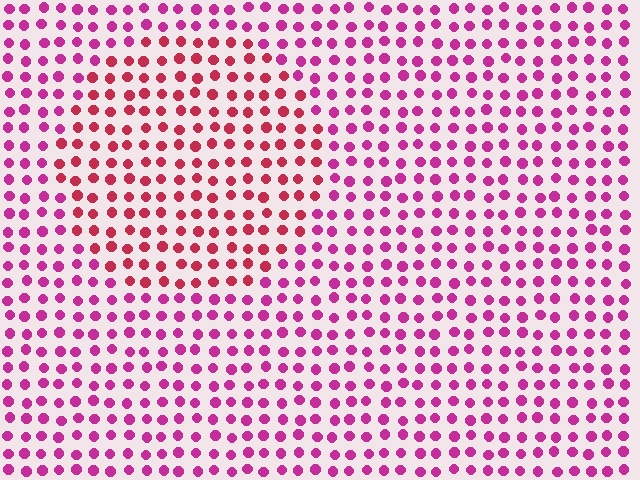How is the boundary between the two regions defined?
The boundary is defined purely by a slight shift in hue (about 30 degrees). Spacing, size, and orientation are identical on both sides.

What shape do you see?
I see a circle.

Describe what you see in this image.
The image is filled with small magenta elements in a uniform arrangement. A circle-shaped region is visible where the elements are tinted to a slightly different hue, forming a subtle color boundary.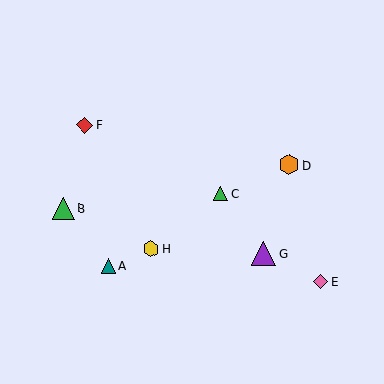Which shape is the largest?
The purple triangle (labeled G) is the largest.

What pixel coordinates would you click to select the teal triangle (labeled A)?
Click at (108, 266) to select the teal triangle A.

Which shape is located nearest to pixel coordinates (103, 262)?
The teal triangle (labeled A) at (108, 266) is nearest to that location.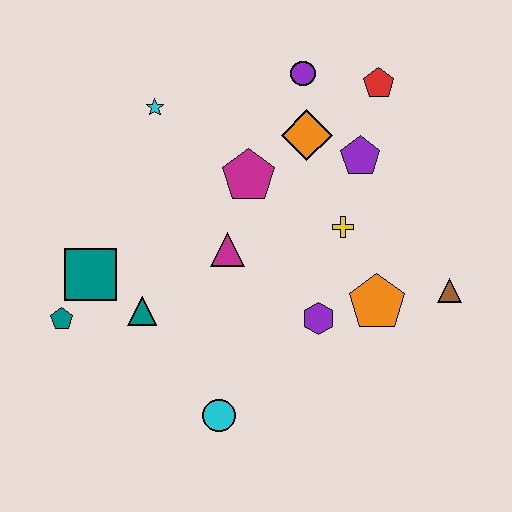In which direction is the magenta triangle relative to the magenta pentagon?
The magenta triangle is below the magenta pentagon.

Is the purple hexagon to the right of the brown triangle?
No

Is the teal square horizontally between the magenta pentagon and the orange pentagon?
No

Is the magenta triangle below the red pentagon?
Yes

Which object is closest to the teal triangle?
The teal square is closest to the teal triangle.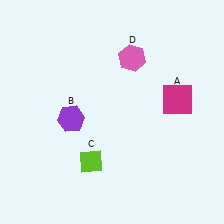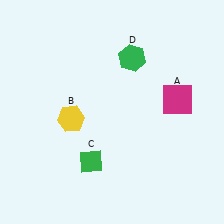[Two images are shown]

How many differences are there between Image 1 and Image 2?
There are 3 differences between the two images.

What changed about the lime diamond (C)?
In Image 1, C is lime. In Image 2, it changed to green.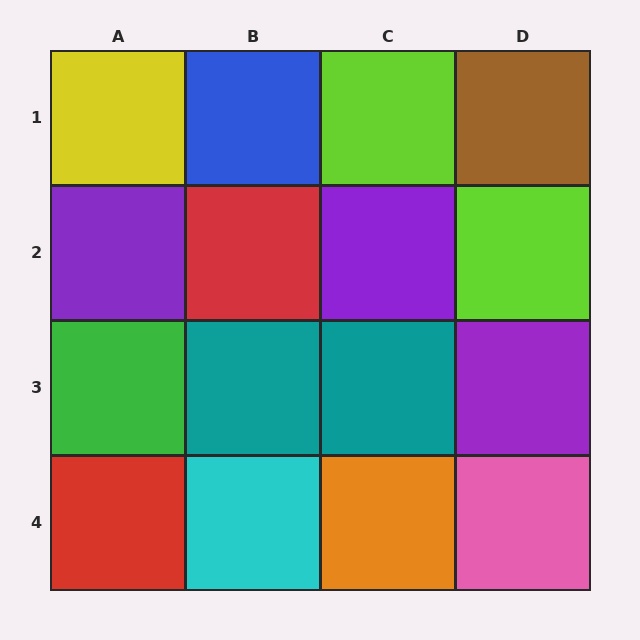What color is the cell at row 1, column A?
Yellow.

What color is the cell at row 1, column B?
Blue.